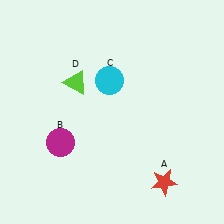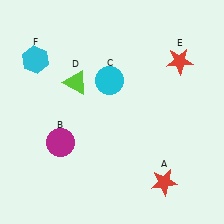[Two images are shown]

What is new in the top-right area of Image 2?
A red star (E) was added in the top-right area of Image 2.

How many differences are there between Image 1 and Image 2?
There are 2 differences between the two images.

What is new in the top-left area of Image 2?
A cyan hexagon (F) was added in the top-left area of Image 2.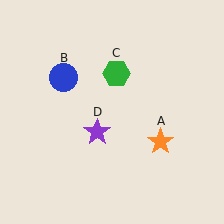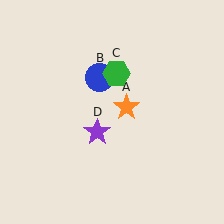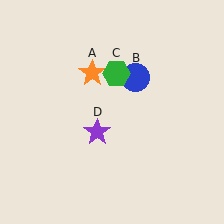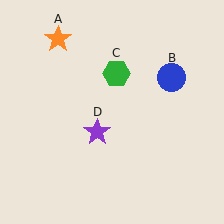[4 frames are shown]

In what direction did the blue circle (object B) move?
The blue circle (object B) moved right.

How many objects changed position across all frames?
2 objects changed position: orange star (object A), blue circle (object B).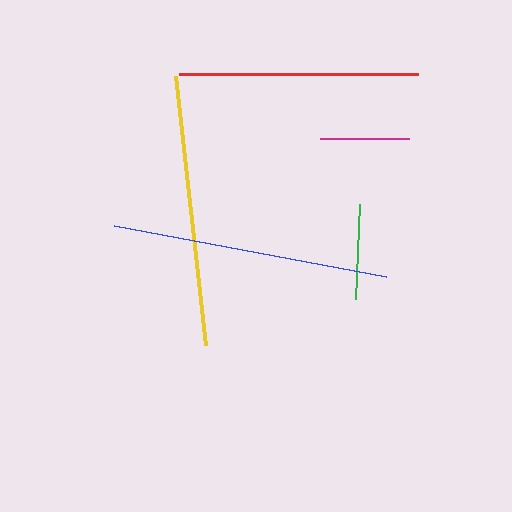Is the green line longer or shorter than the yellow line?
The yellow line is longer than the green line.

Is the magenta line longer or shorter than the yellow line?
The yellow line is longer than the magenta line.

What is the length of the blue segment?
The blue segment is approximately 277 pixels long.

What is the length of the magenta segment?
The magenta segment is approximately 89 pixels long.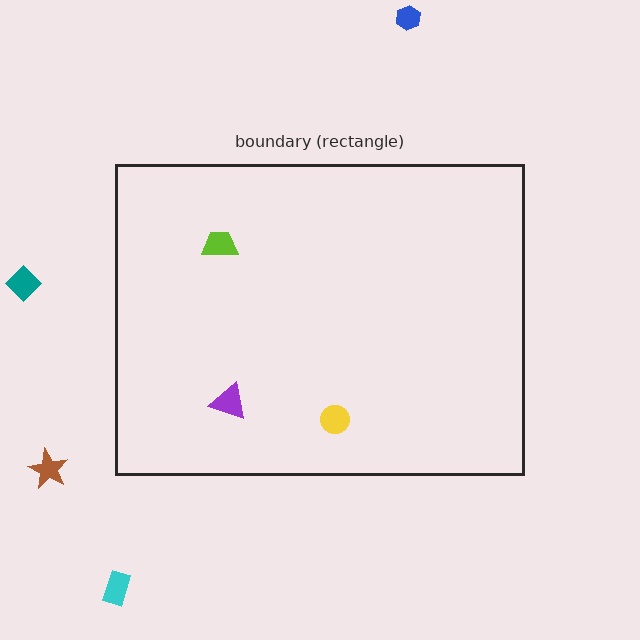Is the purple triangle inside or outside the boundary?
Inside.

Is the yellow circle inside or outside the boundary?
Inside.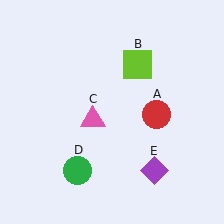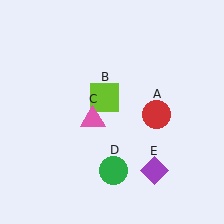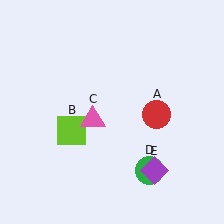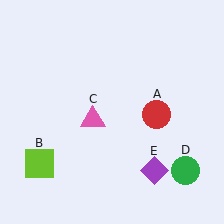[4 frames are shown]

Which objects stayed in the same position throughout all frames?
Red circle (object A) and pink triangle (object C) and purple diamond (object E) remained stationary.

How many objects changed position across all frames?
2 objects changed position: lime square (object B), green circle (object D).